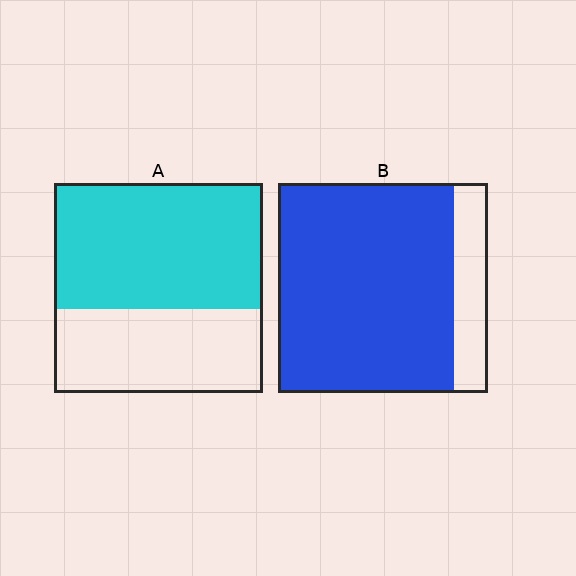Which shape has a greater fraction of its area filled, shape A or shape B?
Shape B.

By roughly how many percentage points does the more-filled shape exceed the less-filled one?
By roughly 25 percentage points (B over A).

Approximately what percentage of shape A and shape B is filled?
A is approximately 60% and B is approximately 85%.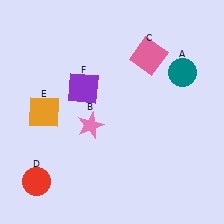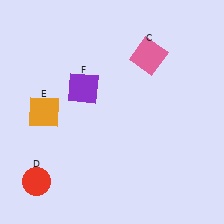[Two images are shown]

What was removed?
The teal circle (A), the pink star (B) were removed in Image 2.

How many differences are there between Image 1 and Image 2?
There are 2 differences between the two images.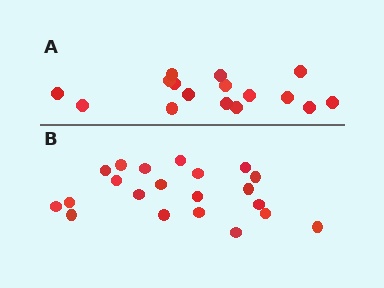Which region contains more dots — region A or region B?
Region B (the bottom region) has more dots.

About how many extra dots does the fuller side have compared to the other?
Region B has about 5 more dots than region A.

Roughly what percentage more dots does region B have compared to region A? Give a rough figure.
About 30% more.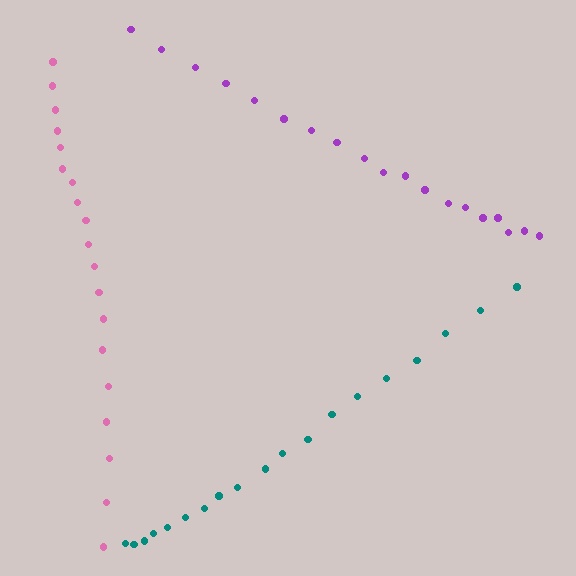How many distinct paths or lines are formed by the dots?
There are 3 distinct paths.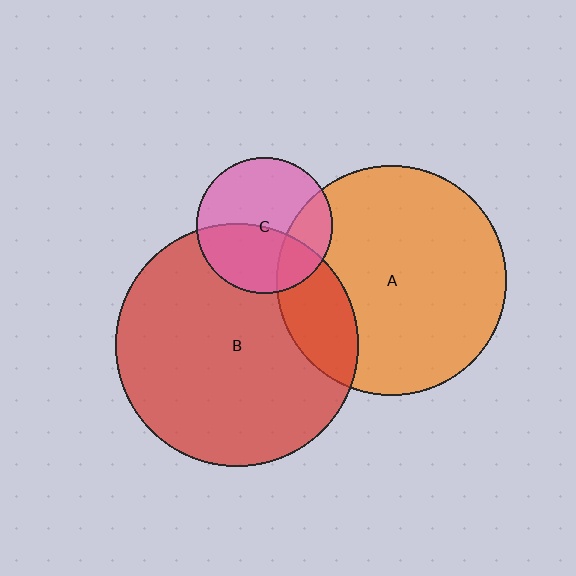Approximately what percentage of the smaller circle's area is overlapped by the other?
Approximately 45%.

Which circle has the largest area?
Circle B (red).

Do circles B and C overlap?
Yes.